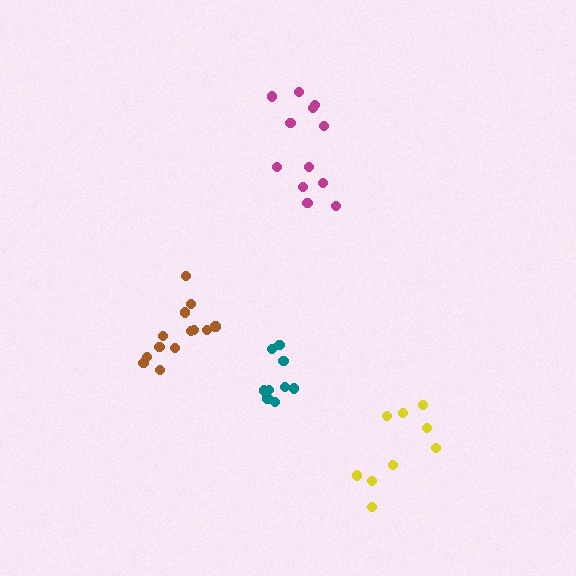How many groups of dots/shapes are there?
There are 4 groups.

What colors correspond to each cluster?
The clusters are colored: teal, yellow, brown, magenta.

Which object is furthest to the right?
The yellow cluster is rightmost.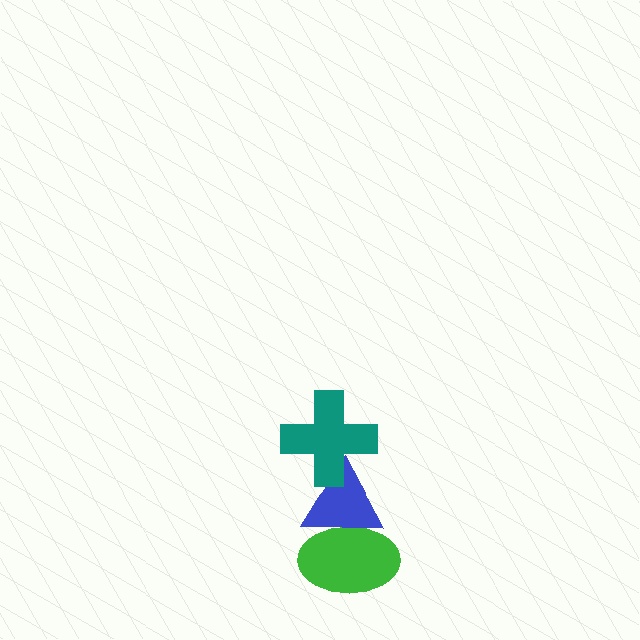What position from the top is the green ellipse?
The green ellipse is 3rd from the top.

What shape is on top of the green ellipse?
The blue triangle is on top of the green ellipse.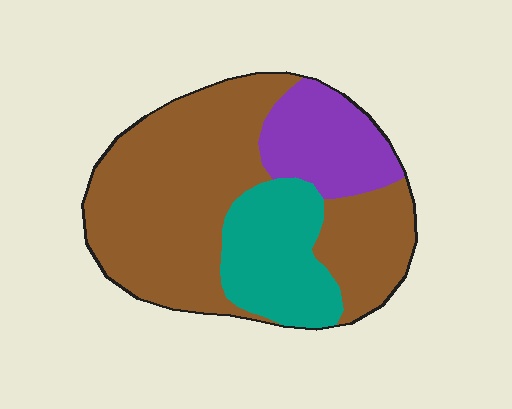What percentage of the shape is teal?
Teal covers 21% of the shape.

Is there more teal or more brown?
Brown.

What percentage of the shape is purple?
Purple takes up about one sixth (1/6) of the shape.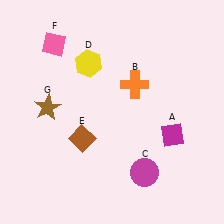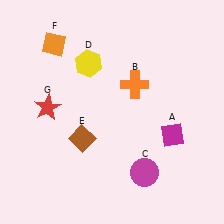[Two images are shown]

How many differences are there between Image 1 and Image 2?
There are 2 differences between the two images.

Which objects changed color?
F changed from pink to orange. G changed from brown to red.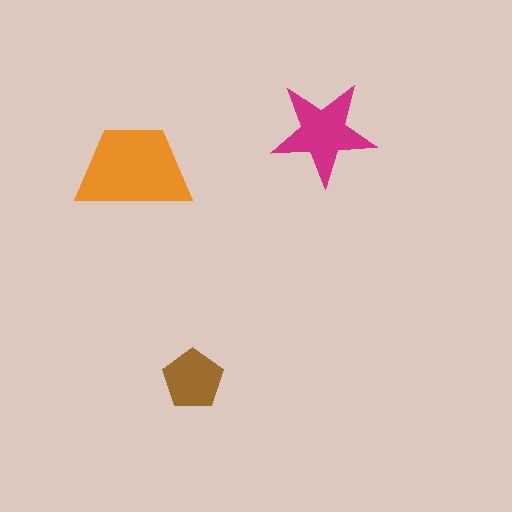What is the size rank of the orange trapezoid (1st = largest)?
1st.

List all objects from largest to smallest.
The orange trapezoid, the magenta star, the brown pentagon.